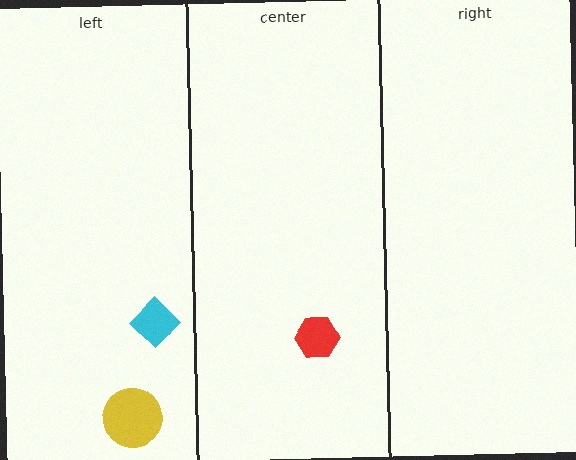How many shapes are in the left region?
2.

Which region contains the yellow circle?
The left region.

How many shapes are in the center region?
1.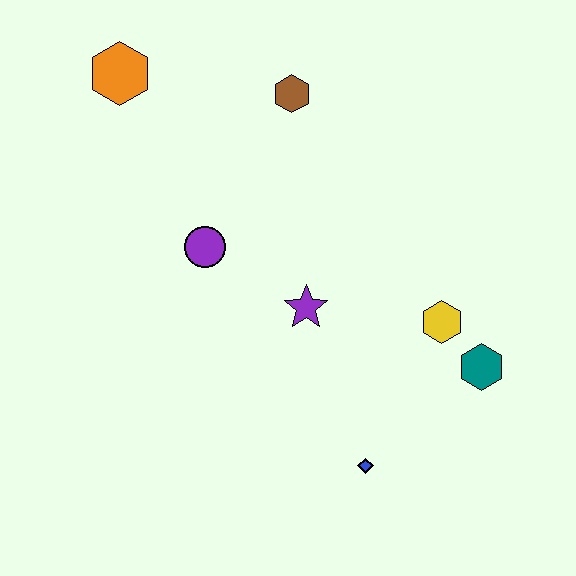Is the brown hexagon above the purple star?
Yes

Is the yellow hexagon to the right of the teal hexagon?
No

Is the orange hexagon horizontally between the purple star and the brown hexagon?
No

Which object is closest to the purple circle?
The purple star is closest to the purple circle.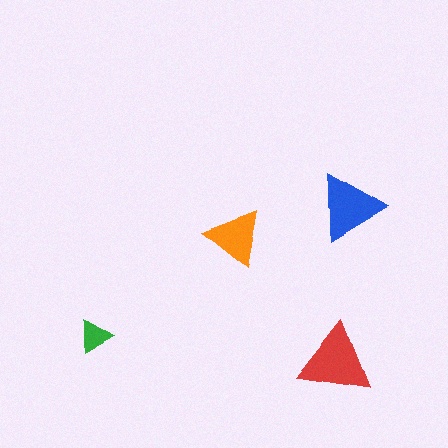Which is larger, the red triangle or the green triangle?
The red one.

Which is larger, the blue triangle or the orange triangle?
The blue one.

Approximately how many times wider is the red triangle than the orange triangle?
About 1.5 times wider.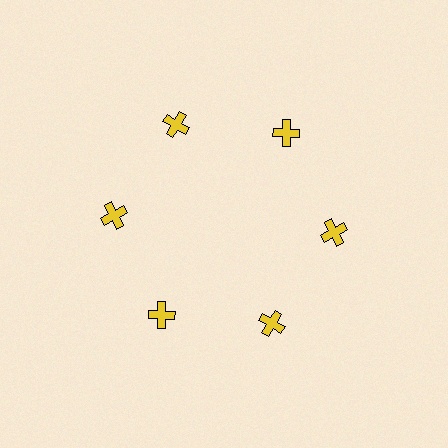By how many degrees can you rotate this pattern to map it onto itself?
The pattern maps onto itself every 60 degrees of rotation.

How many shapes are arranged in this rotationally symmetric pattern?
There are 6 shapes, arranged in 6 groups of 1.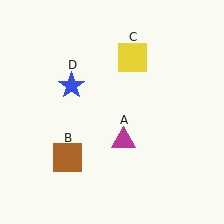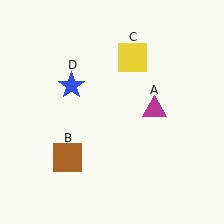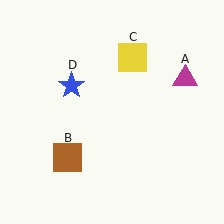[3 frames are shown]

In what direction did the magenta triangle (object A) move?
The magenta triangle (object A) moved up and to the right.